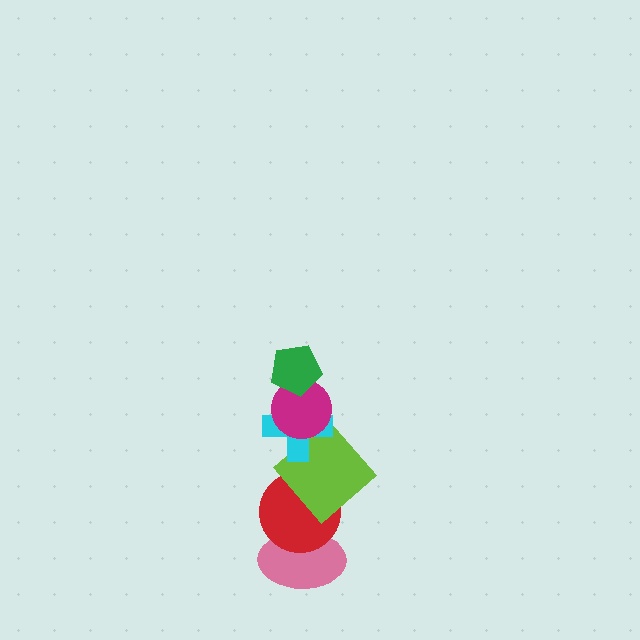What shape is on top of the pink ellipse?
The red circle is on top of the pink ellipse.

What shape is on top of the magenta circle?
The green pentagon is on top of the magenta circle.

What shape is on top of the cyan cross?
The magenta circle is on top of the cyan cross.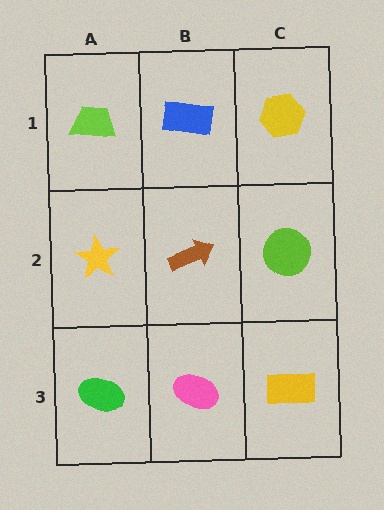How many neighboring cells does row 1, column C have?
2.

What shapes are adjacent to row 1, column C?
A lime circle (row 2, column C), a blue rectangle (row 1, column B).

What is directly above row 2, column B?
A blue rectangle.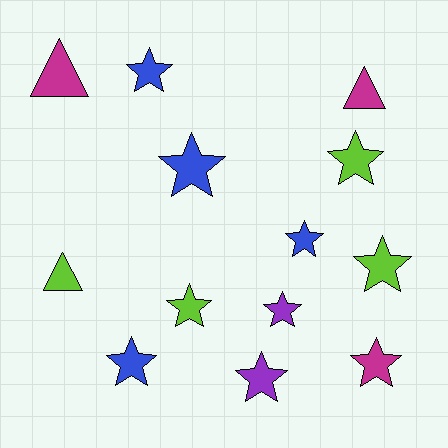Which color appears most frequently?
Lime, with 4 objects.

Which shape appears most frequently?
Star, with 10 objects.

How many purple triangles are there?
There are no purple triangles.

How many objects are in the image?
There are 13 objects.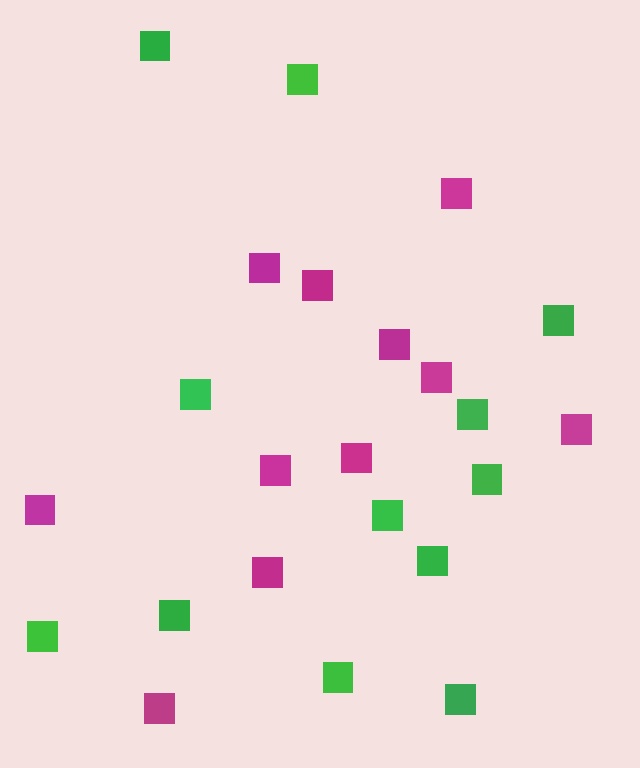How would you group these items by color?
There are 2 groups: one group of magenta squares (11) and one group of green squares (12).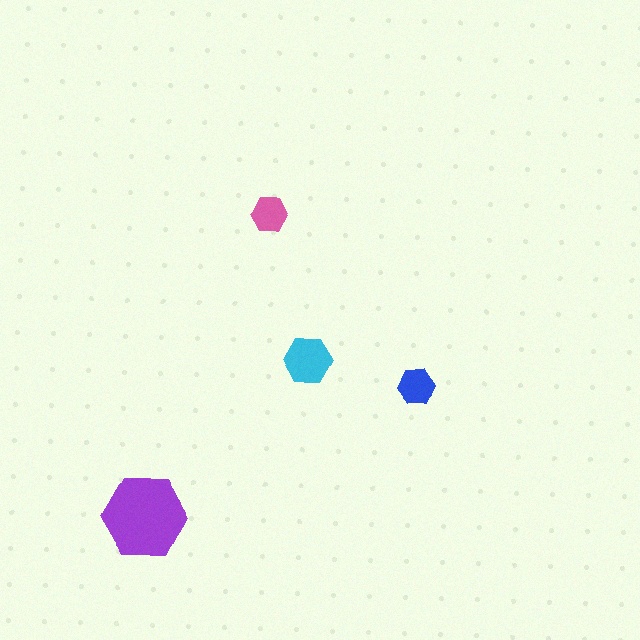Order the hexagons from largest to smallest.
the purple one, the cyan one, the blue one, the pink one.